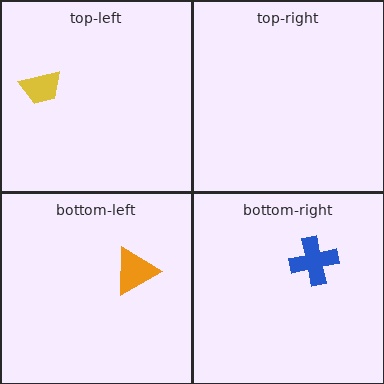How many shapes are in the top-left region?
1.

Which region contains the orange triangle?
The bottom-left region.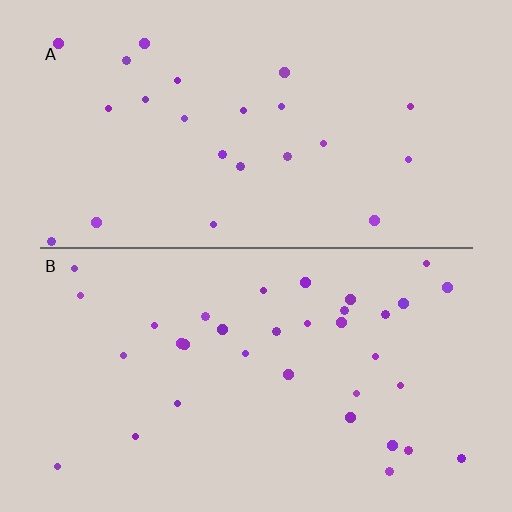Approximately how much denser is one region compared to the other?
Approximately 1.5× — region B over region A.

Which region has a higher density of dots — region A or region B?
B (the bottom).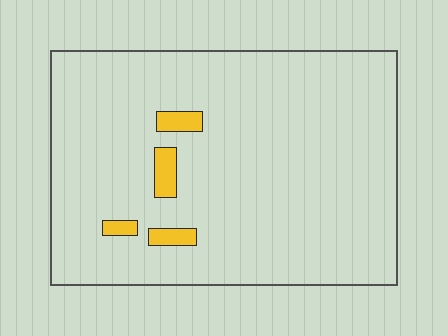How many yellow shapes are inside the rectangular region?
4.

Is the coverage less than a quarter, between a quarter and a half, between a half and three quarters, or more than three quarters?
Less than a quarter.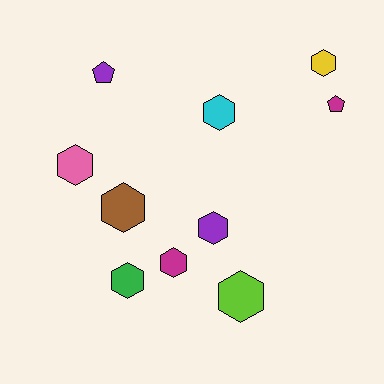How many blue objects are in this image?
There are no blue objects.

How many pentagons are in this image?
There are 2 pentagons.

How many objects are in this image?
There are 10 objects.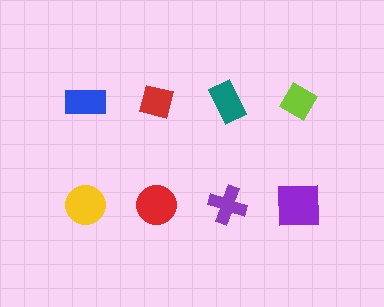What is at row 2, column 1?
A yellow circle.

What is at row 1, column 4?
A lime diamond.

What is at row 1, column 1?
A blue rectangle.